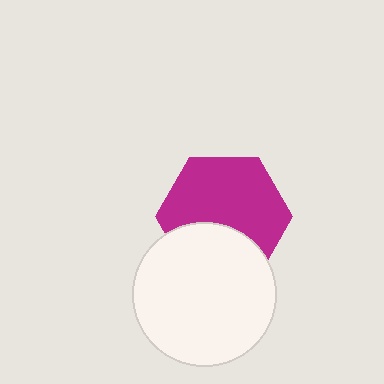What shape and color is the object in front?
The object in front is a white circle.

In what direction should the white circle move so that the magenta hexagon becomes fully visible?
The white circle should move down. That is the shortest direction to clear the overlap and leave the magenta hexagon fully visible.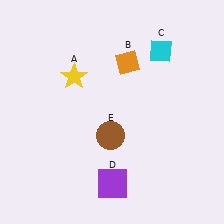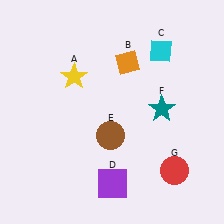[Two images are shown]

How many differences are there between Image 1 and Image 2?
There are 2 differences between the two images.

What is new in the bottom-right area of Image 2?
A red circle (G) was added in the bottom-right area of Image 2.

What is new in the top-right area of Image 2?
A teal star (F) was added in the top-right area of Image 2.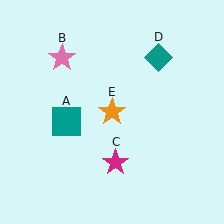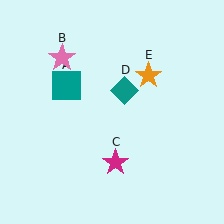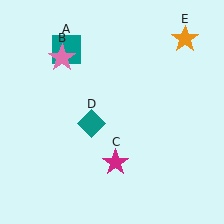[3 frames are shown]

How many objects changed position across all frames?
3 objects changed position: teal square (object A), teal diamond (object D), orange star (object E).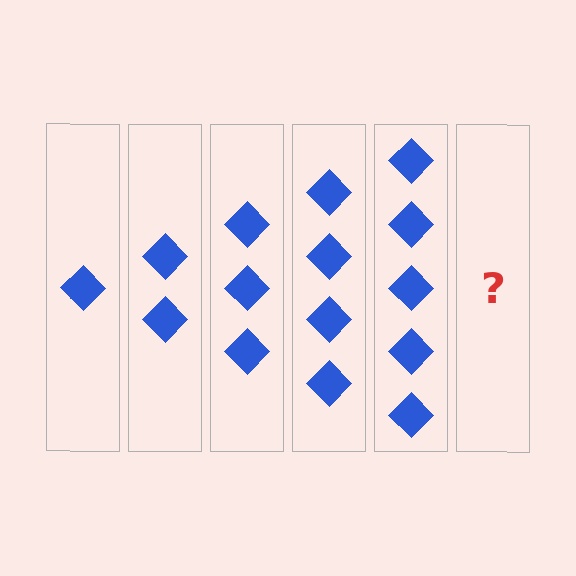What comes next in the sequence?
The next element should be 6 diamonds.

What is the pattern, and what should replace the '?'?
The pattern is that each step adds one more diamond. The '?' should be 6 diamonds.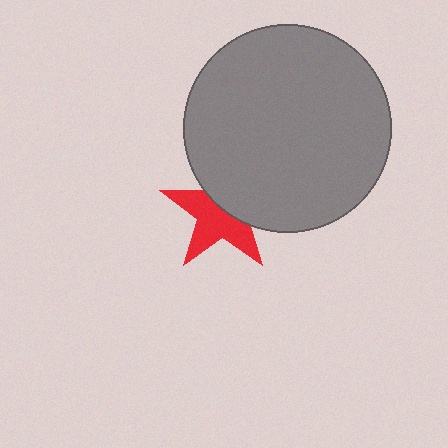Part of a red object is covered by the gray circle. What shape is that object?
It is a star.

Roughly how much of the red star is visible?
About half of it is visible (roughly 57%).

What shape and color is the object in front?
The object in front is a gray circle.